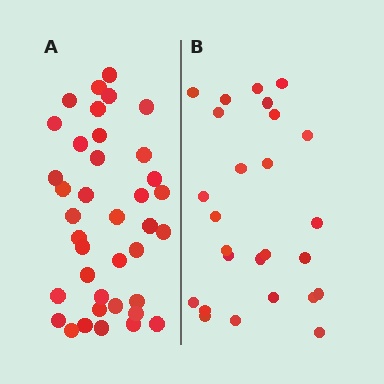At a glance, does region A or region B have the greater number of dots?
Region A (the left region) has more dots.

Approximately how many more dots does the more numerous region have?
Region A has roughly 12 or so more dots than region B.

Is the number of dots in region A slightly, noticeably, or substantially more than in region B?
Region A has substantially more. The ratio is roughly 1.5 to 1.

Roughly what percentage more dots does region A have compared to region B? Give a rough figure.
About 45% more.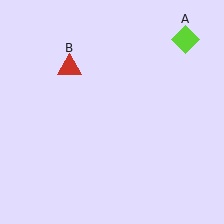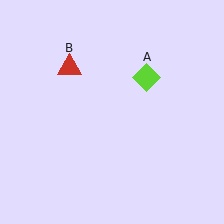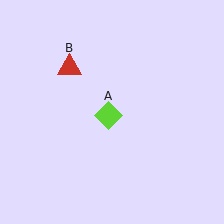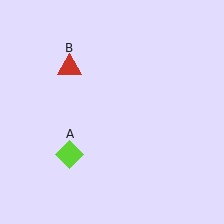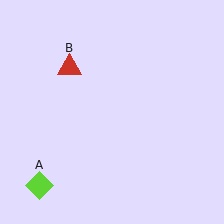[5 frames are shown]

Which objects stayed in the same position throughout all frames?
Red triangle (object B) remained stationary.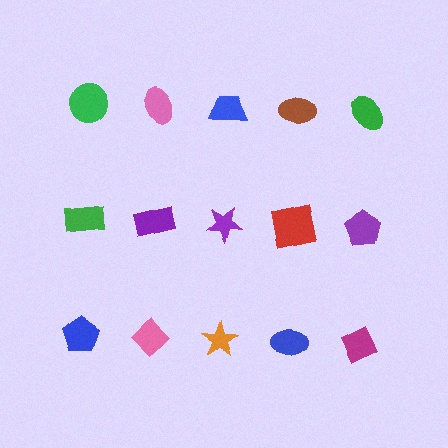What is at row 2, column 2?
A purple rectangle.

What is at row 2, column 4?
A red square.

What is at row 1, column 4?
A brown ellipse.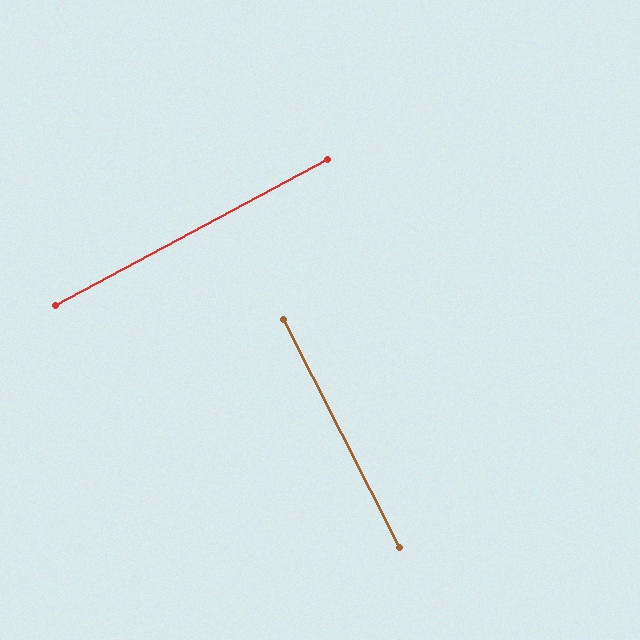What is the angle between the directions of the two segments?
Approximately 89 degrees.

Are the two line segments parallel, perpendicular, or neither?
Perpendicular — they meet at approximately 89°.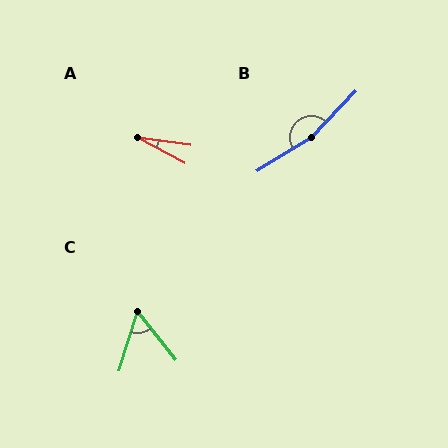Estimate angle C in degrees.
Approximately 55 degrees.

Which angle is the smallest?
A, at approximately 20 degrees.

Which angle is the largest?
B, at approximately 165 degrees.